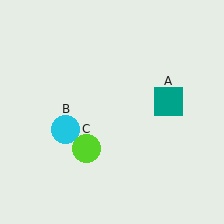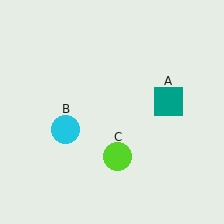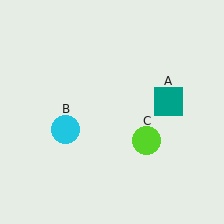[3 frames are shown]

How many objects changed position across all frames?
1 object changed position: lime circle (object C).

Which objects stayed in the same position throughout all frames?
Teal square (object A) and cyan circle (object B) remained stationary.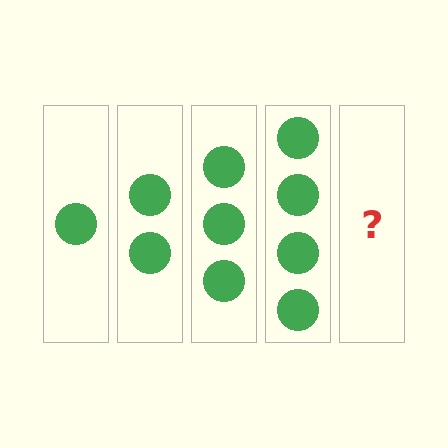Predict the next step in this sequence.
The next step is 5 circles.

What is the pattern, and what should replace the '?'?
The pattern is that each step adds one more circle. The '?' should be 5 circles.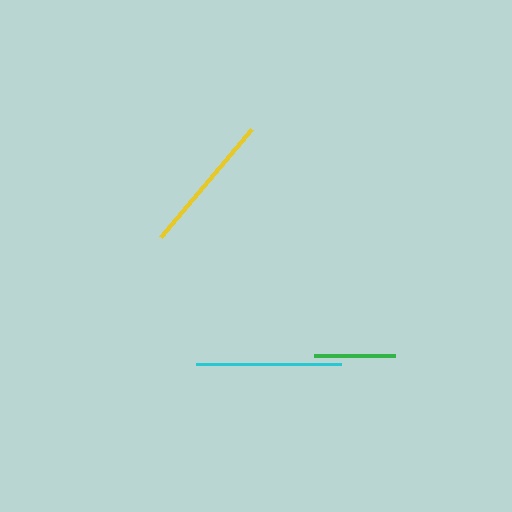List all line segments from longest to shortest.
From longest to shortest: cyan, yellow, green.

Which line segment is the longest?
The cyan line is the longest at approximately 144 pixels.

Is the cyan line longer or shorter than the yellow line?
The cyan line is longer than the yellow line.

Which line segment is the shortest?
The green line is the shortest at approximately 81 pixels.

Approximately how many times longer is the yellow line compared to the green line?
The yellow line is approximately 1.7 times the length of the green line.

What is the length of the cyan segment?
The cyan segment is approximately 144 pixels long.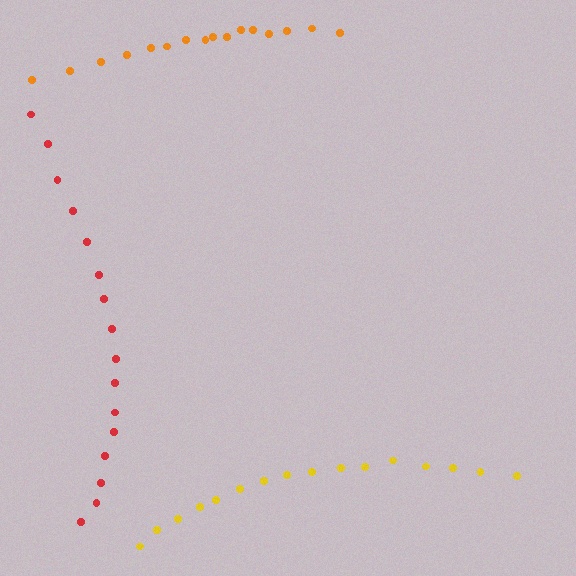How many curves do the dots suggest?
There are 3 distinct paths.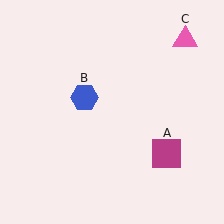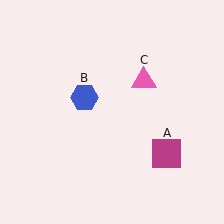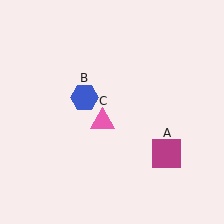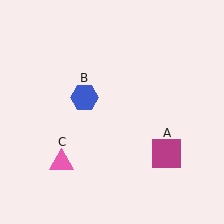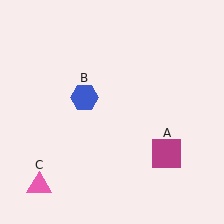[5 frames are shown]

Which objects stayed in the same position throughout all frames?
Magenta square (object A) and blue hexagon (object B) remained stationary.